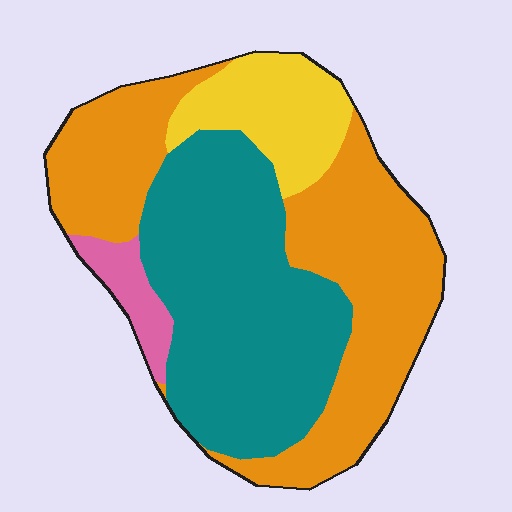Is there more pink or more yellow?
Yellow.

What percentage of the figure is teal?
Teal takes up about two fifths (2/5) of the figure.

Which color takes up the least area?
Pink, at roughly 5%.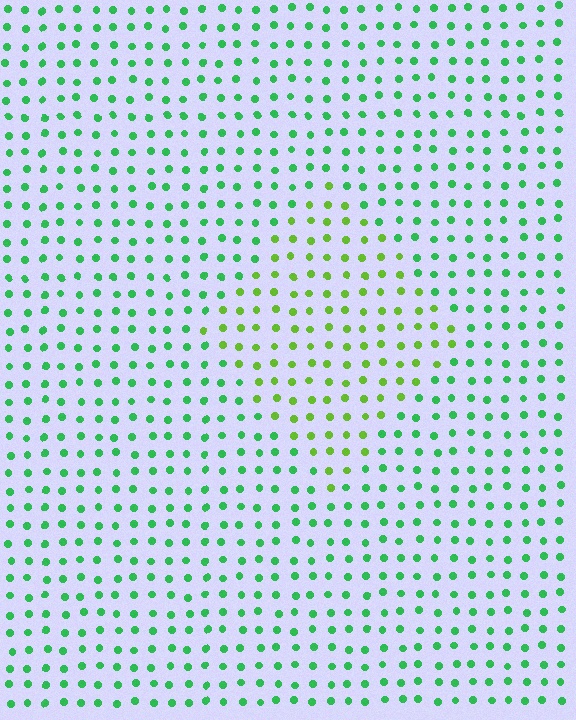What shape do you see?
I see a diamond.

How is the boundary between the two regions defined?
The boundary is defined purely by a slight shift in hue (about 39 degrees). Spacing, size, and orientation are identical on both sides.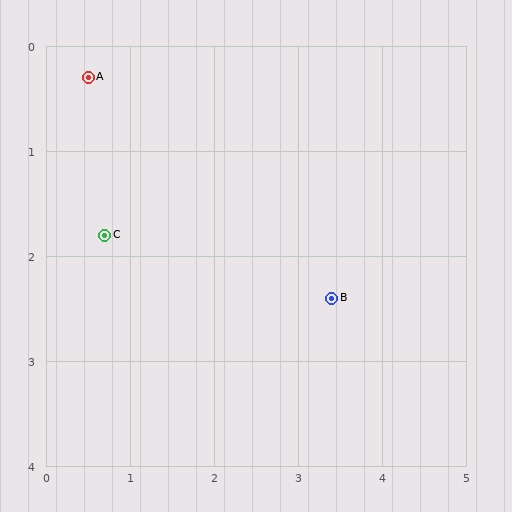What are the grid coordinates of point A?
Point A is at approximately (0.5, 0.3).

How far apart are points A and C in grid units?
Points A and C are about 1.5 grid units apart.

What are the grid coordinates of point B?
Point B is at approximately (3.4, 2.4).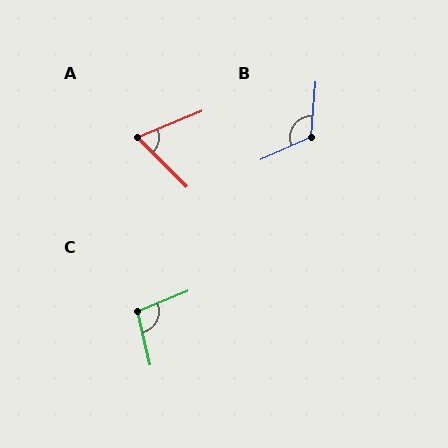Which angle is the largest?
B, at approximately 118 degrees.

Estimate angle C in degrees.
Approximately 99 degrees.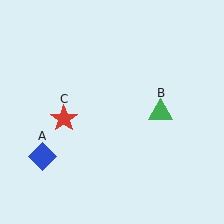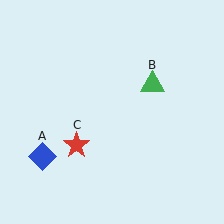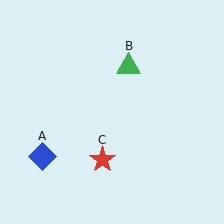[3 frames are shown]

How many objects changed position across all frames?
2 objects changed position: green triangle (object B), red star (object C).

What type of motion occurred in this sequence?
The green triangle (object B), red star (object C) rotated counterclockwise around the center of the scene.